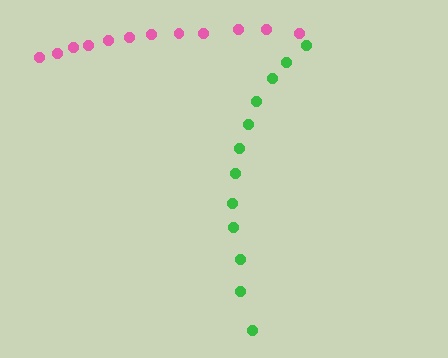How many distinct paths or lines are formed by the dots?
There are 2 distinct paths.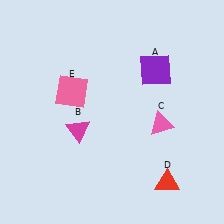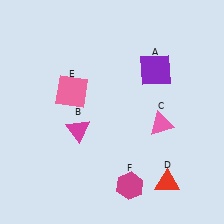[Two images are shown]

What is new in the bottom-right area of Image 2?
A magenta hexagon (F) was added in the bottom-right area of Image 2.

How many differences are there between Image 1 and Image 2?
There is 1 difference between the two images.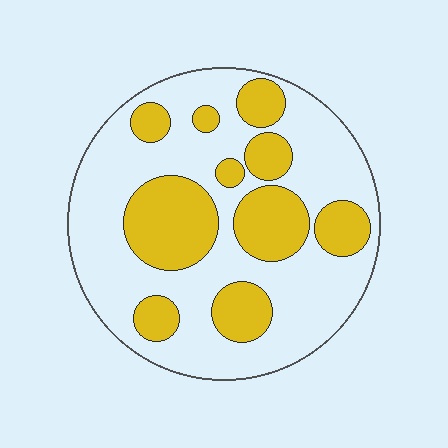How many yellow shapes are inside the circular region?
10.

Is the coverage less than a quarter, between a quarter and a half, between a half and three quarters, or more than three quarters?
Between a quarter and a half.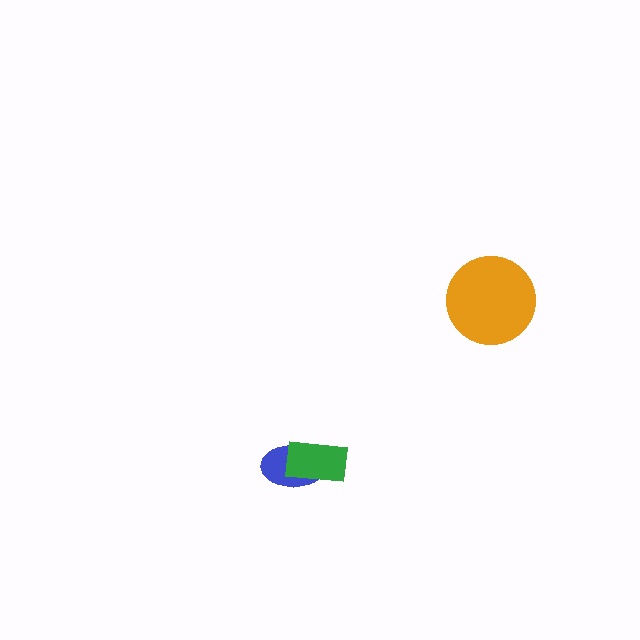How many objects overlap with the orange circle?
0 objects overlap with the orange circle.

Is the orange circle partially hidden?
No, no other shape covers it.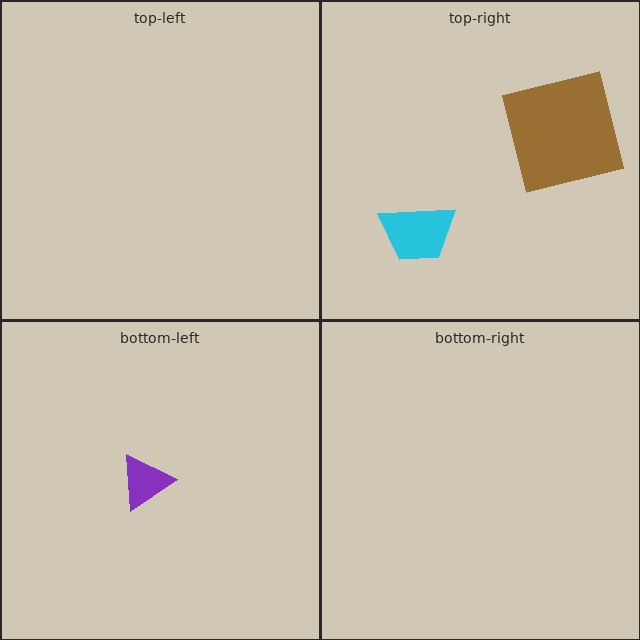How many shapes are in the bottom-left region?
1.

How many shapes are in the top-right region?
2.